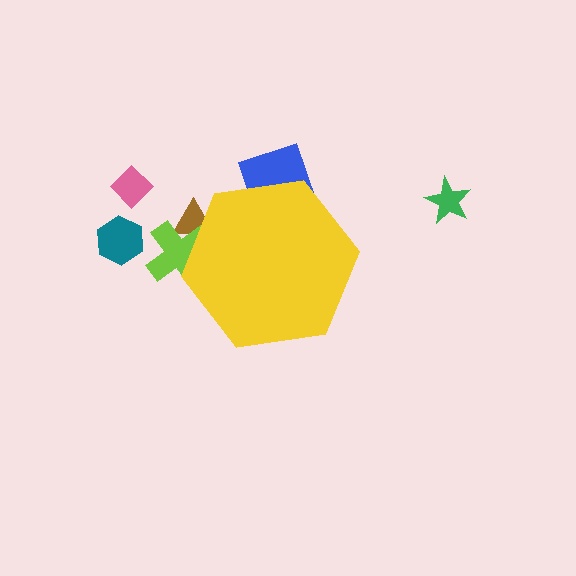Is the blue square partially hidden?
Yes, the blue square is partially hidden behind the yellow hexagon.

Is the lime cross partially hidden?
Yes, the lime cross is partially hidden behind the yellow hexagon.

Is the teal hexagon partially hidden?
No, the teal hexagon is fully visible.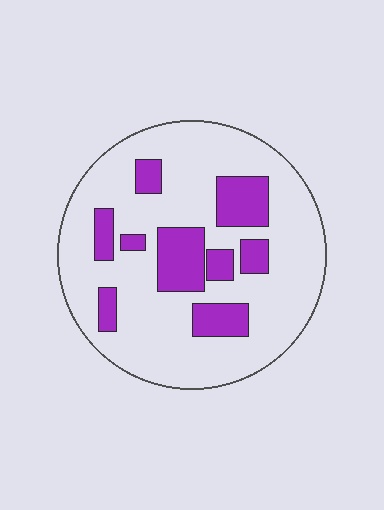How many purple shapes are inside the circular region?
9.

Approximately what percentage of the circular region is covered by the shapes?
Approximately 25%.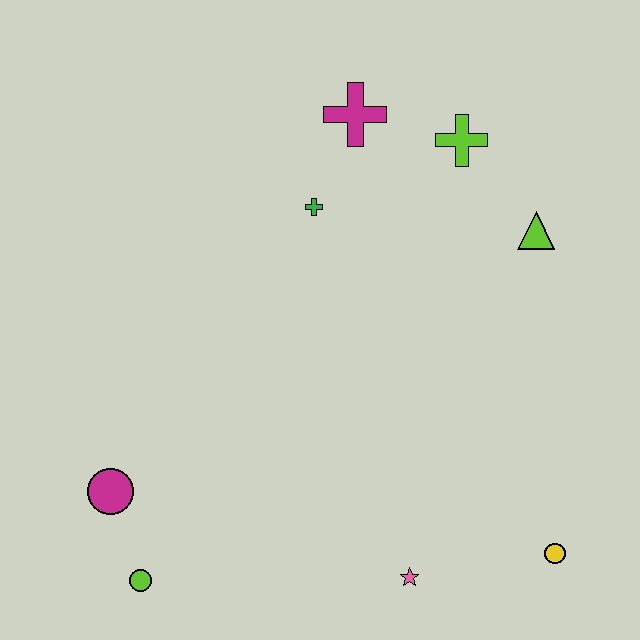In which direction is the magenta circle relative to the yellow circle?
The magenta circle is to the left of the yellow circle.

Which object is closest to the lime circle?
The magenta circle is closest to the lime circle.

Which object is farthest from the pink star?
The magenta cross is farthest from the pink star.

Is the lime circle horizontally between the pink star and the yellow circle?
No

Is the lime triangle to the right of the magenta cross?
Yes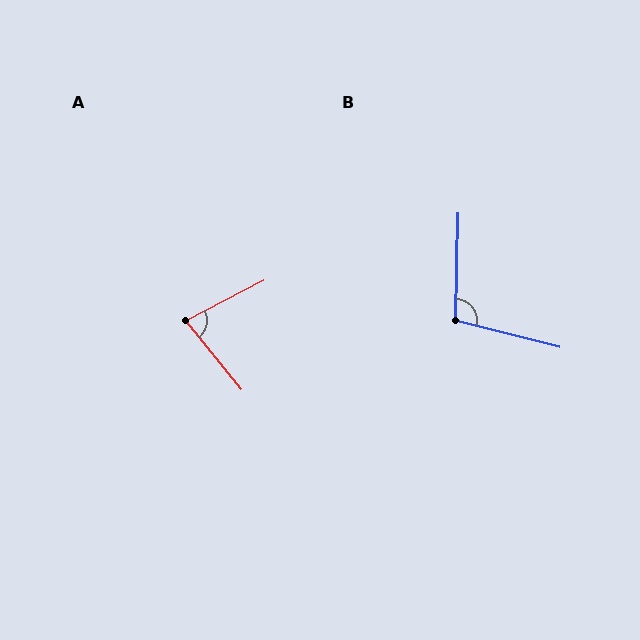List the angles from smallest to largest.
A (78°), B (103°).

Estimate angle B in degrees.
Approximately 103 degrees.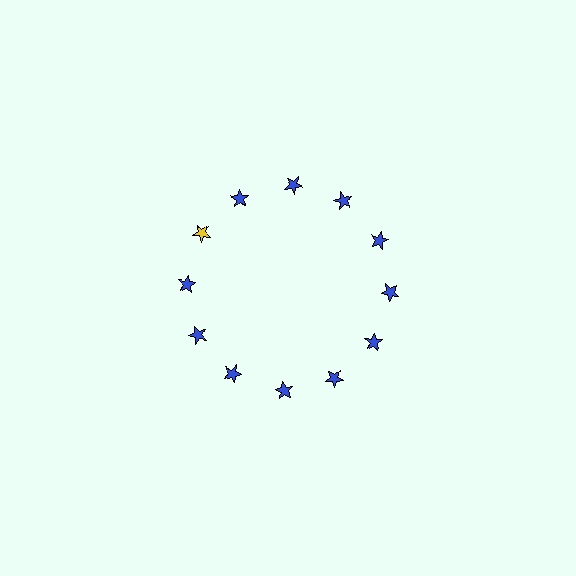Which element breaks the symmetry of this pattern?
The yellow star at roughly the 10 o'clock position breaks the symmetry. All other shapes are blue stars.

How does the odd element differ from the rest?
It has a different color: yellow instead of blue.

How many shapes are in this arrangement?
There are 12 shapes arranged in a ring pattern.